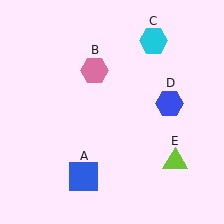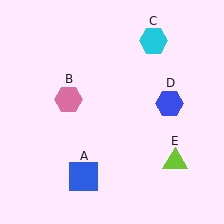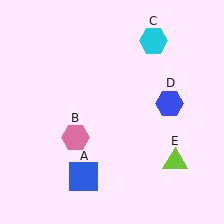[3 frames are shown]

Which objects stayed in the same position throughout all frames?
Blue square (object A) and cyan hexagon (object C) and blue hexagon (object D) and lime triangle (object E) remained stationary.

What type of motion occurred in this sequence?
The pink hexagon (object B) rotated counterclockwise around the center of the scene.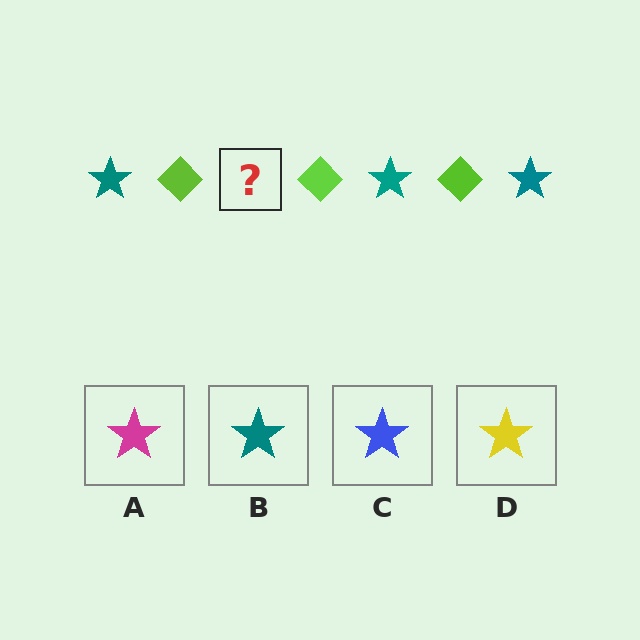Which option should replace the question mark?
Option B.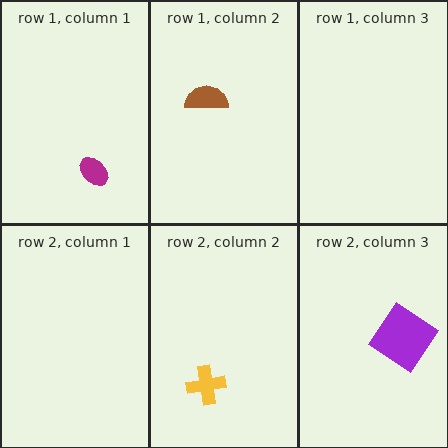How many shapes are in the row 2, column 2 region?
1.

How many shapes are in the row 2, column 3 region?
1.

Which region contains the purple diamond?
The row 2, column 3 region.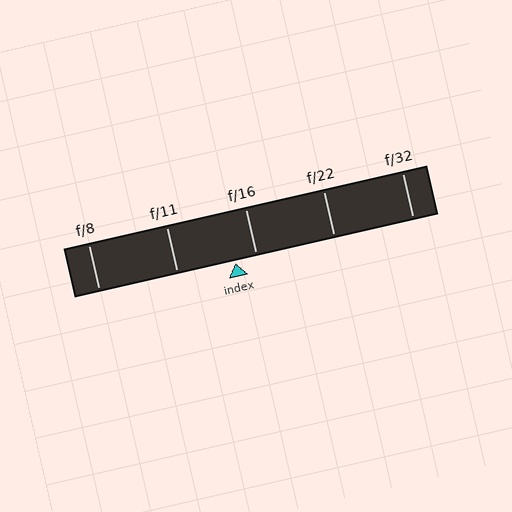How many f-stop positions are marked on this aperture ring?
There are 5 f-stop positions marked.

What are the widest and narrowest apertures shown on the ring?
The widest aperture shown is f/8 and the narrowest is f/32.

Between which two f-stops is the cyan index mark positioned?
The index mark is between f/11 and f/16.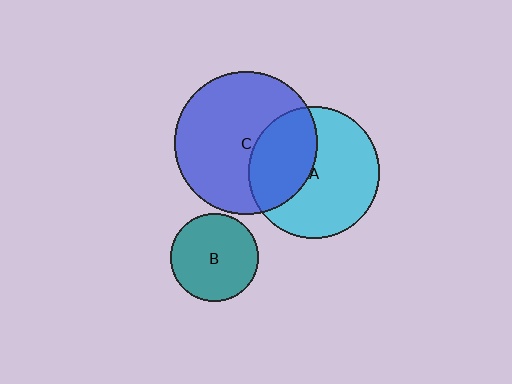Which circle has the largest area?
Circle C (blue).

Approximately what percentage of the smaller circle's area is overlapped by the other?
Approximately 40%.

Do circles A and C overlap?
Yes.